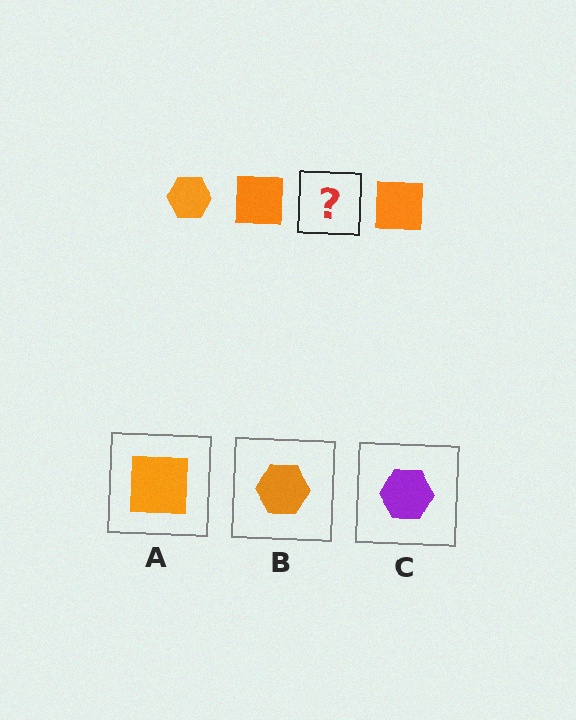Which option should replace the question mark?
Option B.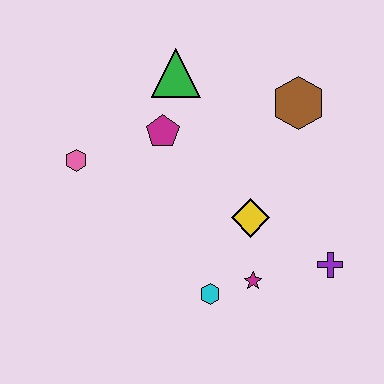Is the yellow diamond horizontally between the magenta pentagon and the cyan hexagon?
No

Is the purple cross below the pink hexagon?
Yes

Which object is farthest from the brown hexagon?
The pink hexagon is farthest from the brown hexagon.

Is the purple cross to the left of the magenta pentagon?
No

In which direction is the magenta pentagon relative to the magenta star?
The magenta pentagon is above the magenta star.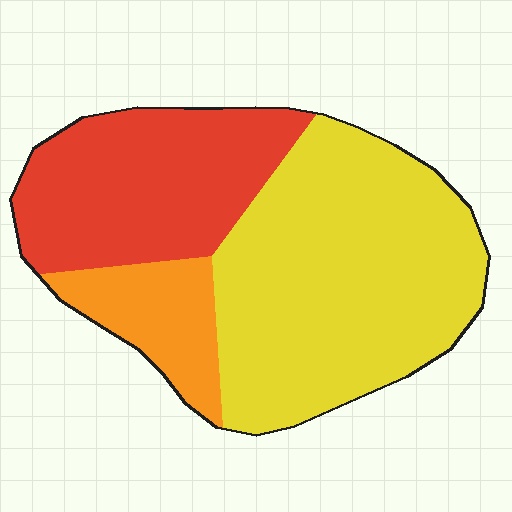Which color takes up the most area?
Yellow, at roughly 55%.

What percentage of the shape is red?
Red takes up between a sixth and a third of the shape.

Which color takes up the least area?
Orange, at roughly 15%.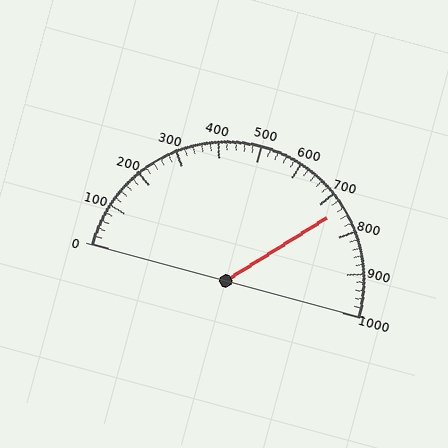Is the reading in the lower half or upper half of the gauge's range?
The reading is in the upper half of the range (0 to 1000).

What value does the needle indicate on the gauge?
The needle indicates approximately 740.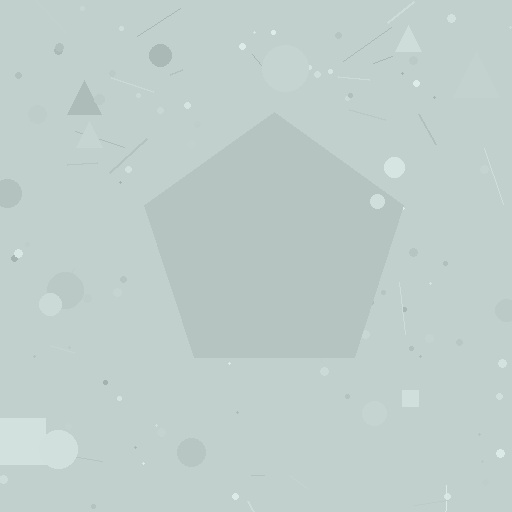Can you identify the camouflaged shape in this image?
The camouflaged shape is a pentagon.